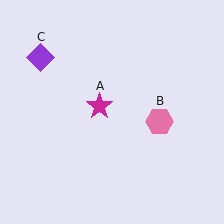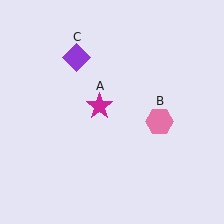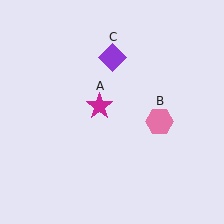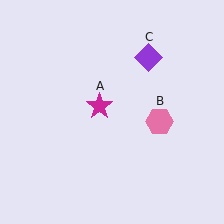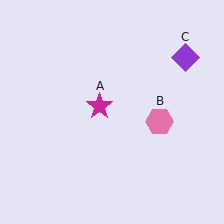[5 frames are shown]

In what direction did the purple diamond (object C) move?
The purple diamond (object C) moved right.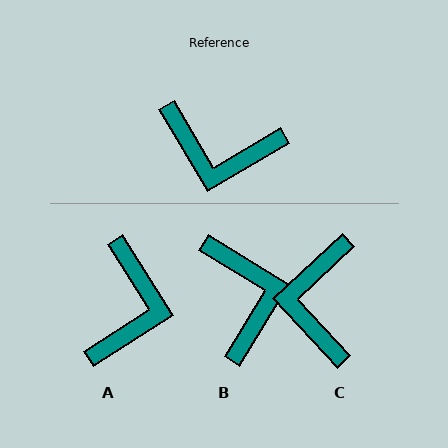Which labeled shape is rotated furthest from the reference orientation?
B, about 118 degrees away.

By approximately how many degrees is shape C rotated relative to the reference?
Approximately 78 degrees clockwise.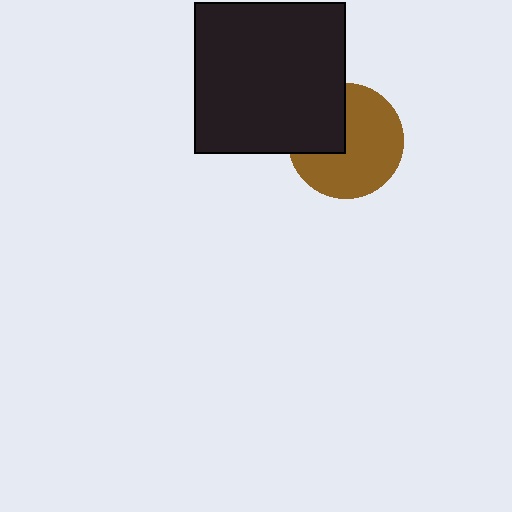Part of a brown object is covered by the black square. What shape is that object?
It is a circle.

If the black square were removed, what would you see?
You would see the complete brown circle.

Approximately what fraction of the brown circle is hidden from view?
Roughly 31% of the brown circle is hidden behind the black square.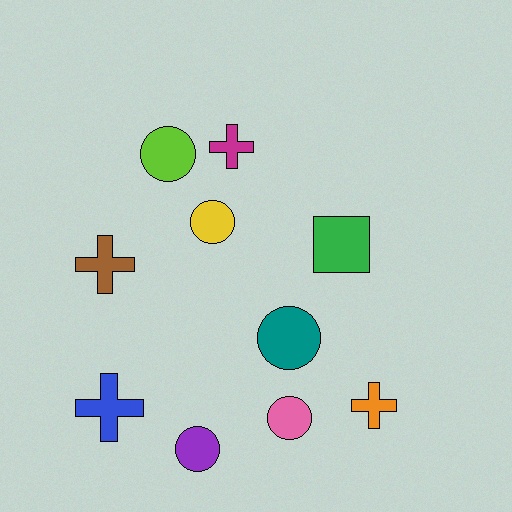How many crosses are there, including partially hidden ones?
There are 4 crosses.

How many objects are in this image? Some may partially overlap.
There are 10 objects.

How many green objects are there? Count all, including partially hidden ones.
There is 1 green object.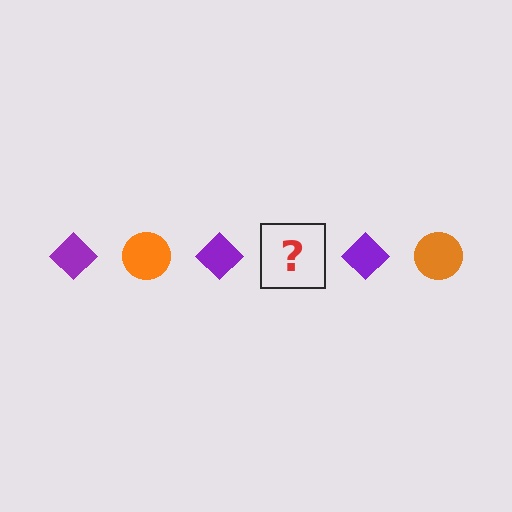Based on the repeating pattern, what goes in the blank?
The blank should be an orange circle.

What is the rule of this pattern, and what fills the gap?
The rule is that the pattern alternates between purple diamond and orange circle. The gap should be filled with an orange circle.